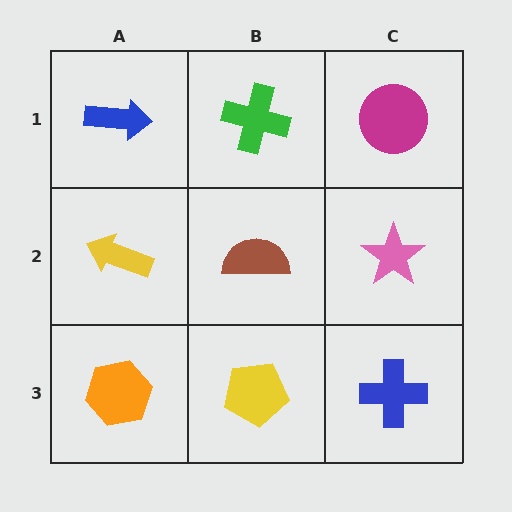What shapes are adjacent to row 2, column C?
A magenta circle (row 1, column C), a blue cross (row 3, column C), a brown semicircle (row 2, column B).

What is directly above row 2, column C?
A magenta circle.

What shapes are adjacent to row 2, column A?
A blue arrow (row 1, column A), an orange hexagon (row 3, column A), a brown semicircle (row 2, column B).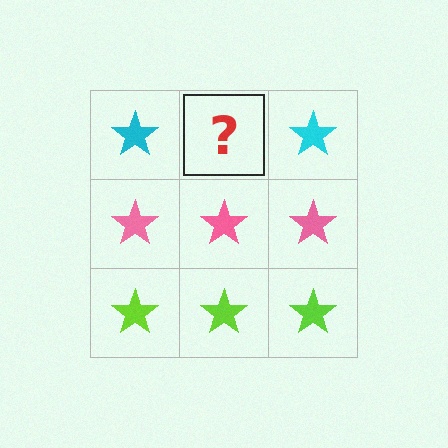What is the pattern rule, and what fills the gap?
The rule is that each row has a consistent color. The gap should be filled with a cyan star.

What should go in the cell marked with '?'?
The missing cell should contain a cyan star.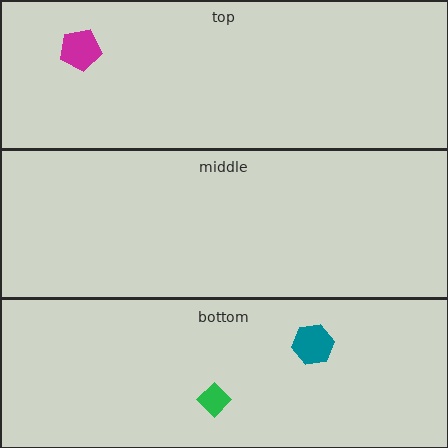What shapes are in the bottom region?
The teal hexagon, the green diamond.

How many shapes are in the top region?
1.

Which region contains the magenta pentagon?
The top region.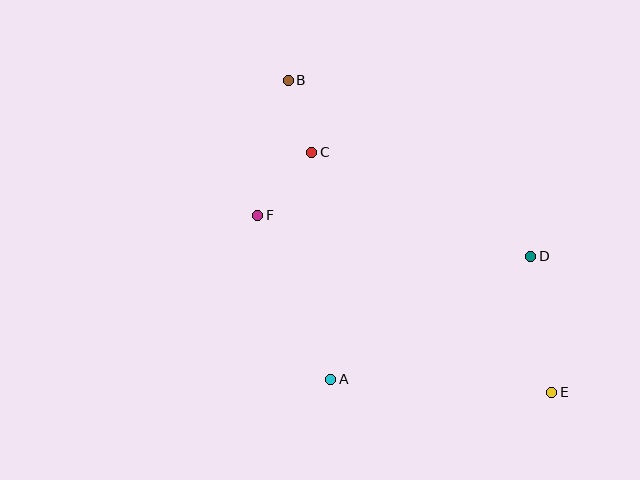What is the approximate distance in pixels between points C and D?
The distance between C and D is approximately 242 pixels.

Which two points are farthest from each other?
Points B and E are farthest from each other.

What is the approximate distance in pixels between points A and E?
The distance between A and E is approximately 221 pixels.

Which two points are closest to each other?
Points B and C are closest to each other.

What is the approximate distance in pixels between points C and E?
The distance between C and E is approximately 339 pixels.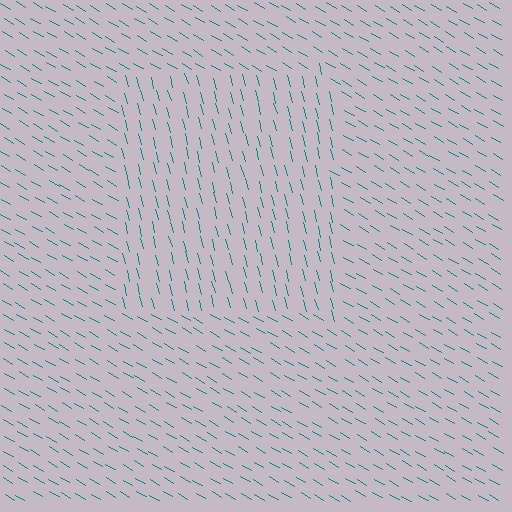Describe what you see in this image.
The image is filled with small teal line segments. A rectangle region in the image has lines oriented differently from the surrounding lines, creating a visible texture boundary.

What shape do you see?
I see a rectangle.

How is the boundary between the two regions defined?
The boundary is defined purely by a change in line orientation (approximately 45 degrees difference). All lines are the same color and thickness.